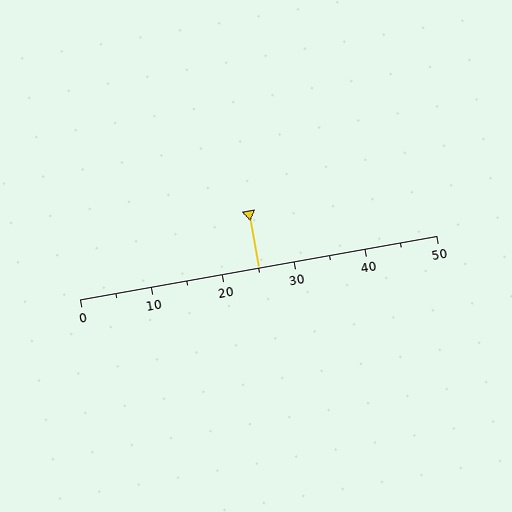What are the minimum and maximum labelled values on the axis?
The axis runs from 0 to 50.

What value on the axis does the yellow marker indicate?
The marker indicates approximately 25.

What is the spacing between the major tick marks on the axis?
The major ticks are spaced 10 apart.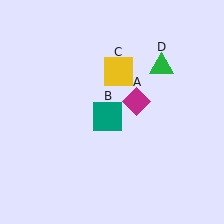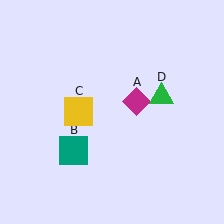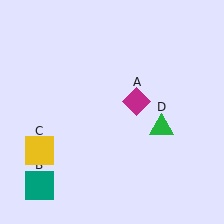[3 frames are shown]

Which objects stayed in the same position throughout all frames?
Magenta diamond (object A) remained stationary.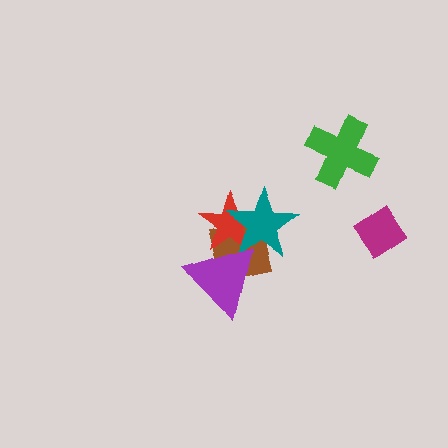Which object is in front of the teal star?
The purple triangle is in front of the teal star.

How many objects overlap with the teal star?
3 objects overlap with the teal star.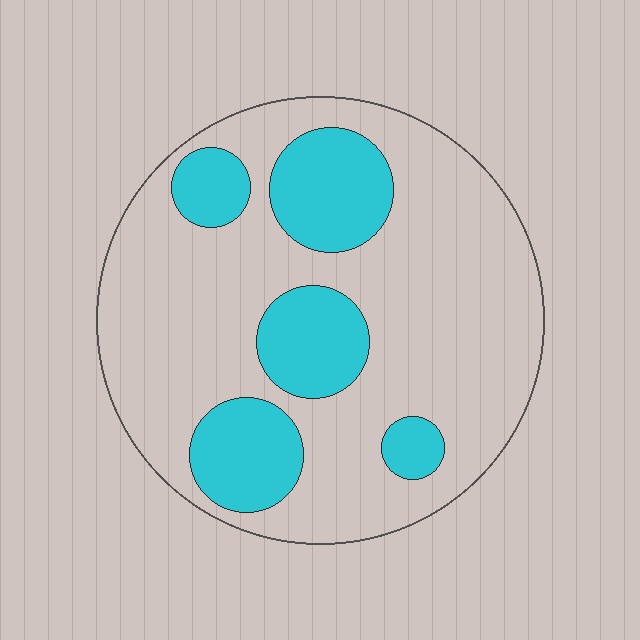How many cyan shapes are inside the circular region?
5.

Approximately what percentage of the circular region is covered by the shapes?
Approximately 25%.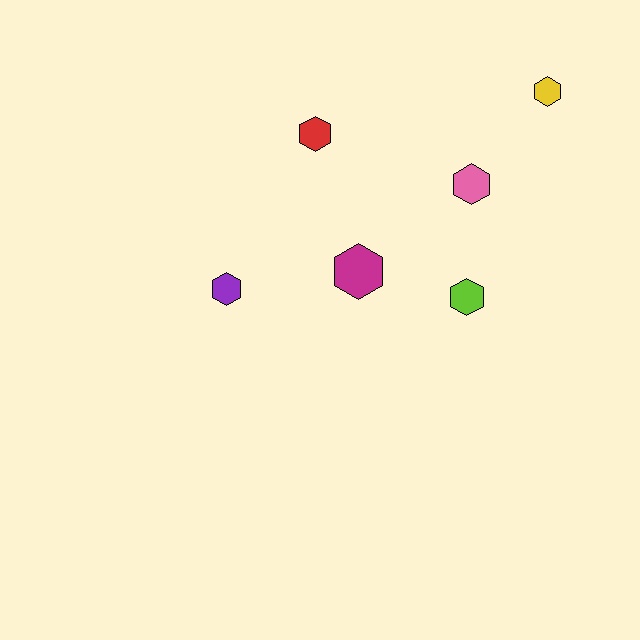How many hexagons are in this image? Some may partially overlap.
There are 6 hexagons.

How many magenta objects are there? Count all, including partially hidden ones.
There is 1 magenta object.